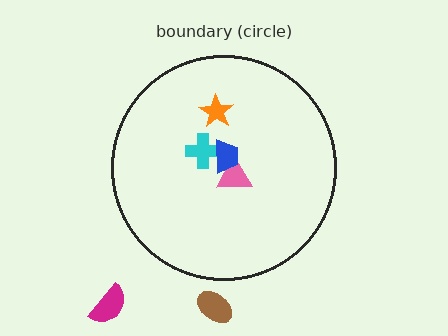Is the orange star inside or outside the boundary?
Inside.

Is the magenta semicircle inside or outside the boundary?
Outside.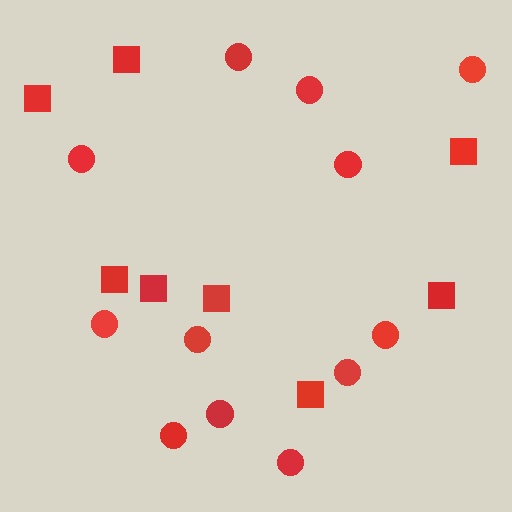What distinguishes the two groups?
There are 2 groups: one group of squares (8) and one group of circles (12).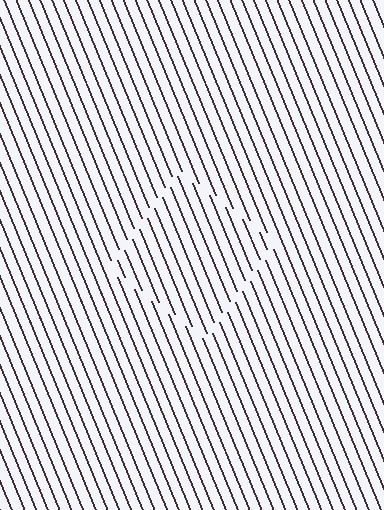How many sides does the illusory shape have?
4 sides — the line-ends trace a square.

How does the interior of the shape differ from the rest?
The interior of the shape contains the same grating, shifted by half a period — the contour is defined by the phase discontinuity where line-ends from the inner and outer gratings abut.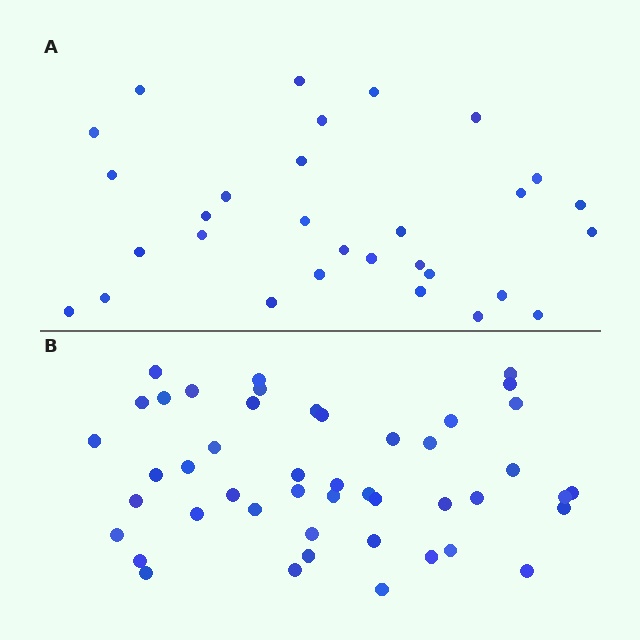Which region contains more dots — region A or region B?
Region B (the bottom region) has more dots.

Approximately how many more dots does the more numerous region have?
Region B has approximately 15 more dots than region A.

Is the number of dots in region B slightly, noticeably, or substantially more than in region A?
Region B has substantially more. The ratio is roughly 1.5 to 1.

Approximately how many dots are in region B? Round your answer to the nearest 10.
About 50 dots. (The exact count is 46, which rounds to 50.)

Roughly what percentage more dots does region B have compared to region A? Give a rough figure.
About 55% more.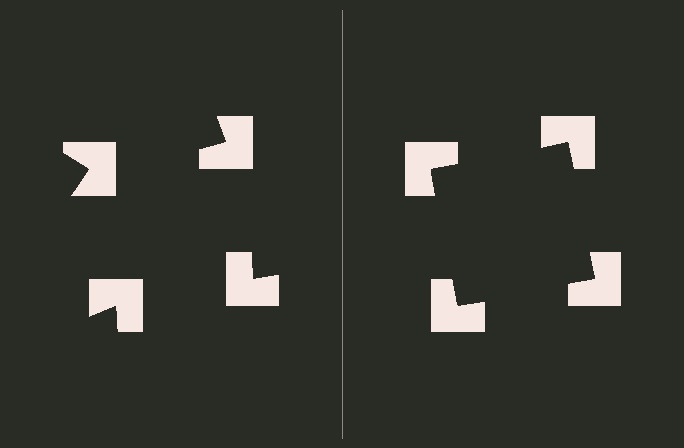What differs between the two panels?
The notched squares are positioned identically on both sides; only the wedge orientations differ. On the right they align to a square; on the left they are misaligned.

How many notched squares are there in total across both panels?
8 — 4 on each side.